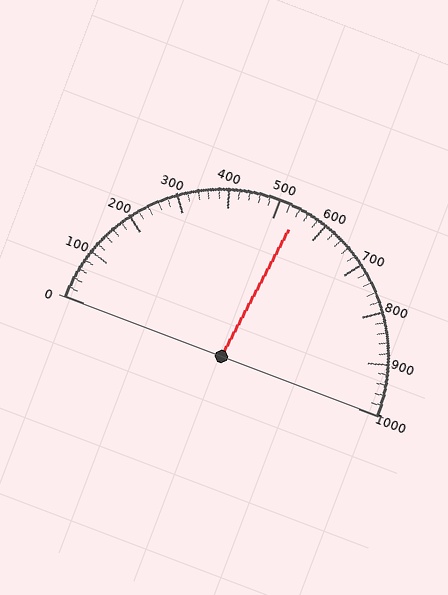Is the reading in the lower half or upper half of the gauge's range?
The reading is in the upper half of the range (0 to 1000).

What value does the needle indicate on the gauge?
The needle indicates approximately 540.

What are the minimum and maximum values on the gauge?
The gauge ranges from 0 to 1000.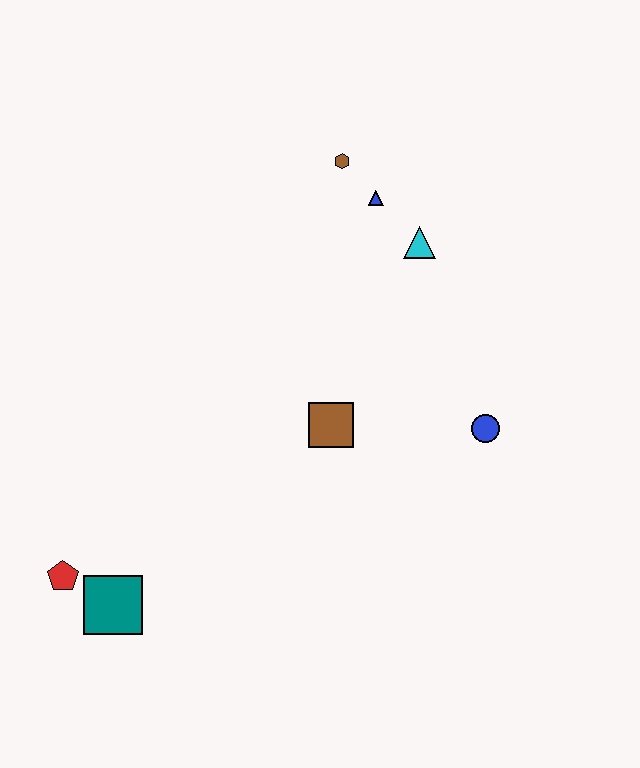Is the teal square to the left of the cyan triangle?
Yes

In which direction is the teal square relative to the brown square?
The teal square is to the left of the brown square.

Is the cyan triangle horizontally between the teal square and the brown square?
No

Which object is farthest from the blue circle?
The red pentagon is farthest from the blue circle.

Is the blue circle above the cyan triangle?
No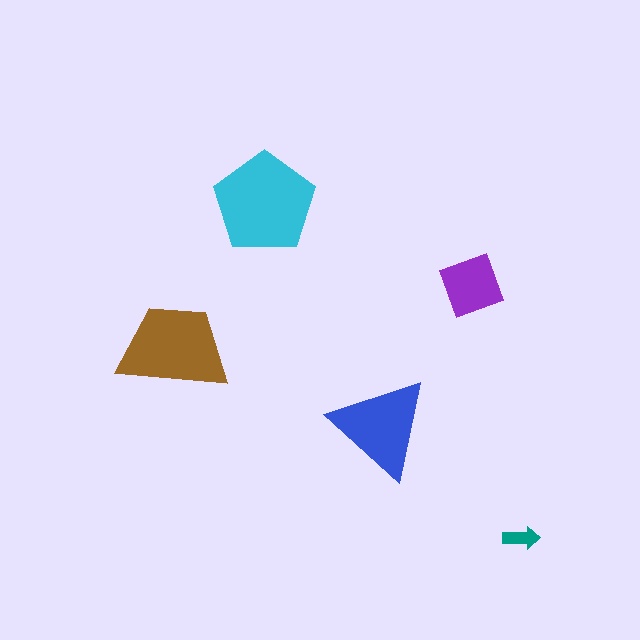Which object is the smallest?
The teal arrow.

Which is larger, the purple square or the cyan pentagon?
The cyan pentagon.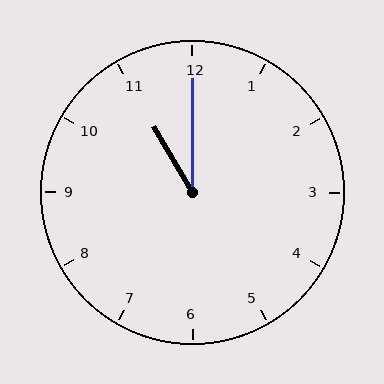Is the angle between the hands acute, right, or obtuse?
It is acute.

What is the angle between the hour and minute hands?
Approximately 30 degrees.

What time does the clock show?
11:00.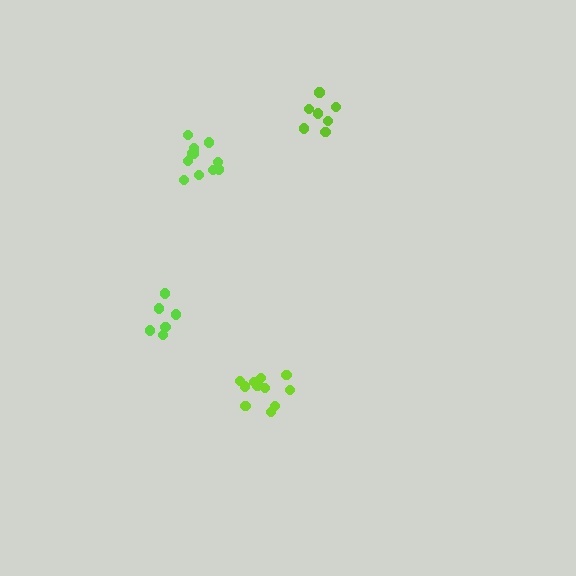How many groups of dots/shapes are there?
There are 4 groups.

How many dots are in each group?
Group 1: 11 dots, Group 2: 7 dots, Group 3: 11 dots, Group 4: 6 dots (35 total).